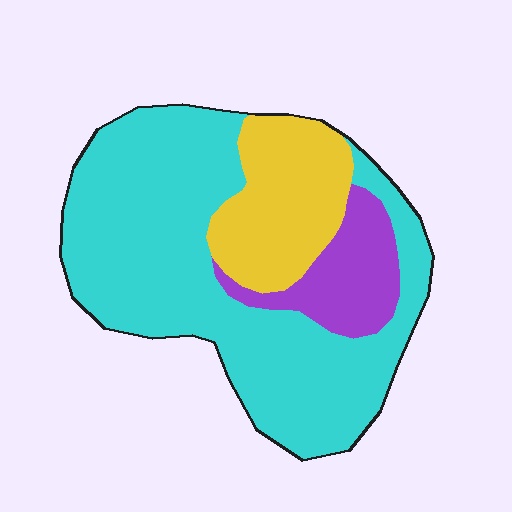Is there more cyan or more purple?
Cyan.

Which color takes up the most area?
Cyan, at roughly 65%.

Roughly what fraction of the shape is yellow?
Yellow covers roughly 20% of the shape.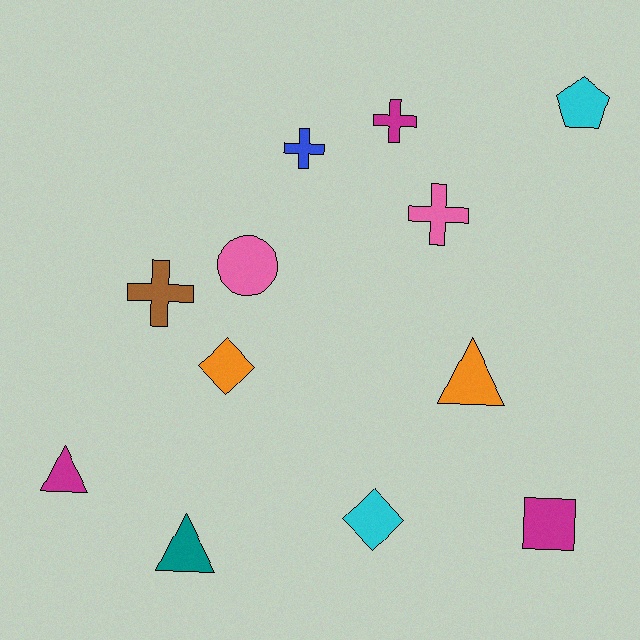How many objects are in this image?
There are 12 objects.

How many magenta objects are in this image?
There are 3 magenta objects.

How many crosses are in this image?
There are 4 crosses.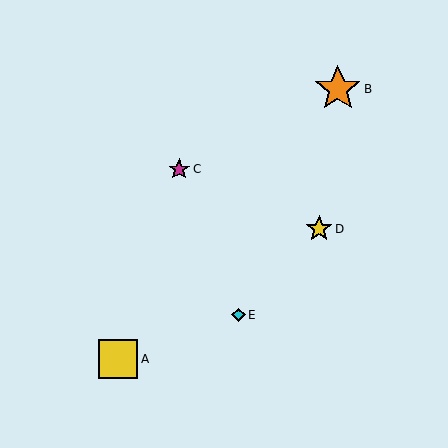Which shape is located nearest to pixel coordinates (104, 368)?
The yellow square (labeled A) at (118, 359) is nearest to that location.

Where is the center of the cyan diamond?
The center of the cyan diamond is at (238, 315).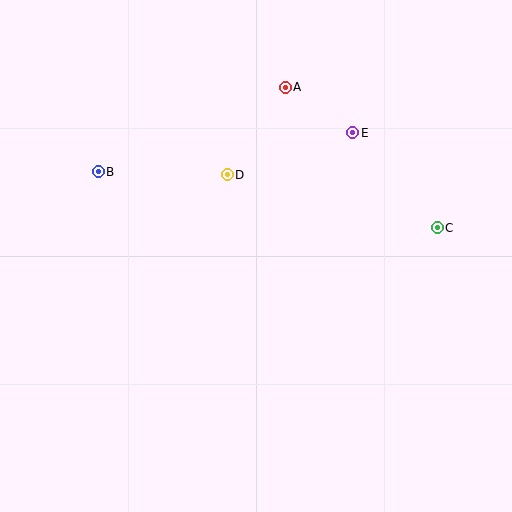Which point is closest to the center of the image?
Point D at (227, 175) is closest to the center.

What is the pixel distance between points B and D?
The distance between B and D is 129 pixels.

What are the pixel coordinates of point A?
Point A is at (285, 87).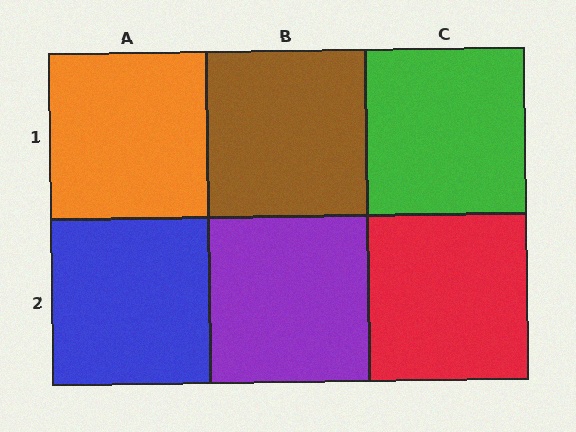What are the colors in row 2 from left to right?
Blue, purple, red.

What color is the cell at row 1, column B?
Brown.